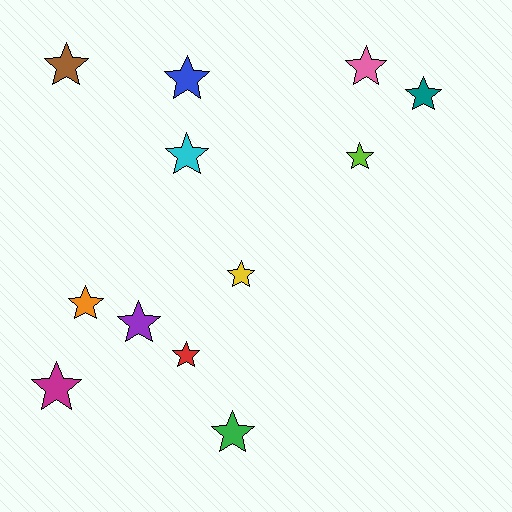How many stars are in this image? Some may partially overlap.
There are 12 stars.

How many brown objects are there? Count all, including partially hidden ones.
There is 1 brown object.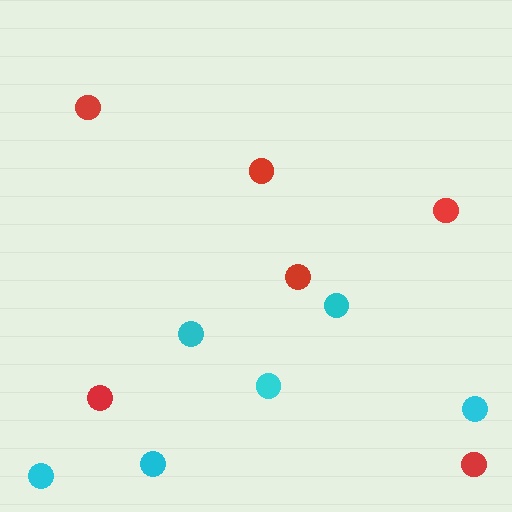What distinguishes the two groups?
There are 2 groups: one group of cyan circles (6) and one group of red circles (6).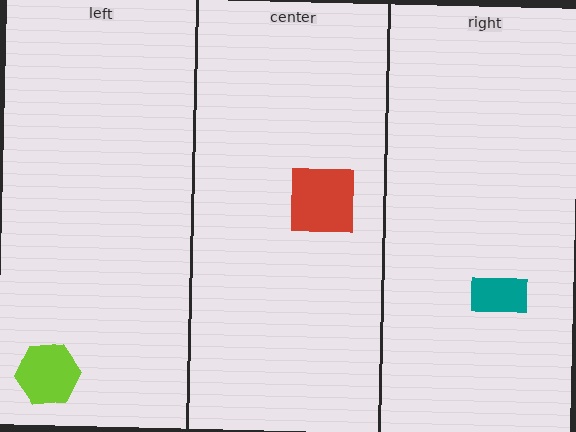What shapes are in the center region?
The red square.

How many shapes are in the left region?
1.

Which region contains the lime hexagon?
The left region.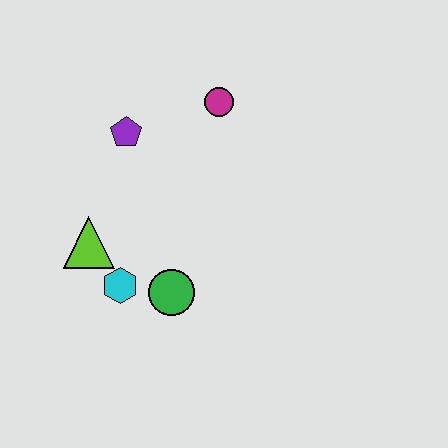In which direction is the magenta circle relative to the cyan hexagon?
The magenta circle is above the cyan hexagon.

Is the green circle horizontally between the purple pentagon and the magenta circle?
Yes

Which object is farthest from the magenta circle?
The cyan hexagon is farthest from the magenta circle.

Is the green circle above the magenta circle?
No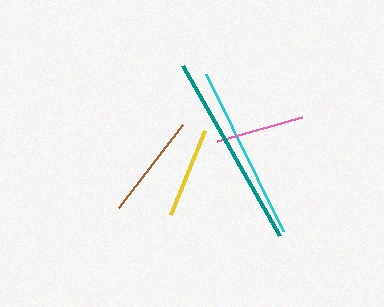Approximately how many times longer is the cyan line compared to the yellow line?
The cyan line is approximately 1.9 times the length of the yellow line.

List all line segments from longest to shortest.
From longest to shortest: teal, cyan, brown, yellow, pink.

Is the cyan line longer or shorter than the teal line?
The teal line is longer than the cyan line.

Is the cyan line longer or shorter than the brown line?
The cyan line is longer than the brown line.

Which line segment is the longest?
The teal line is the longest at approximately 196 pixels.